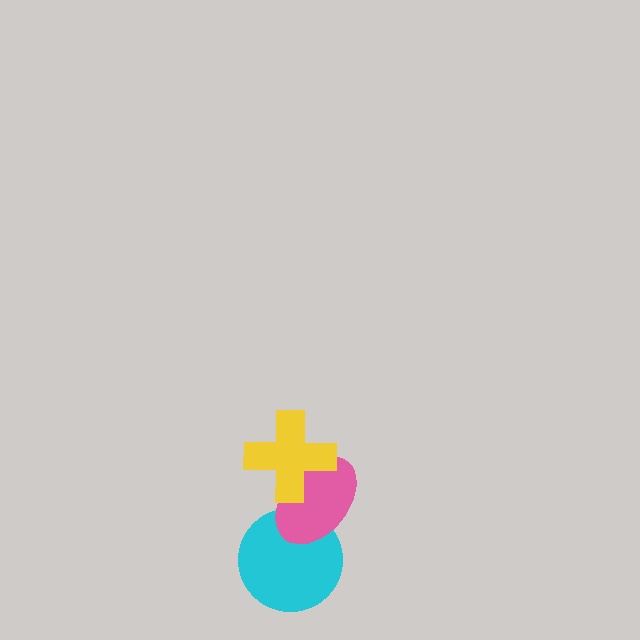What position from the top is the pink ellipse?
The pink ellipse is 2nd from the top.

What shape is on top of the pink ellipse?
The yellow cross is on top of the pink ellipse.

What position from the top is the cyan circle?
The cyan circle is 3rd from the top.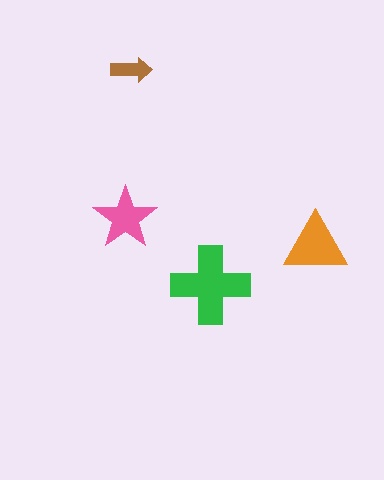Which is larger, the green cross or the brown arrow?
The green cross.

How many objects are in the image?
There are 4 objects in the image.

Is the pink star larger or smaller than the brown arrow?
Larger.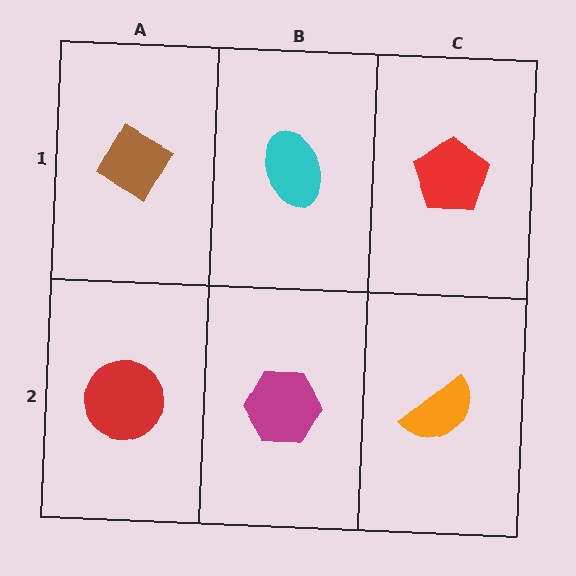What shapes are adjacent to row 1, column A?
A red circle (row 2, column A), a cyan ellipse (row 1, column B).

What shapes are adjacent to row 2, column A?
A brown diamond (row 1, column A), a magenta hexagon (row 2, column B).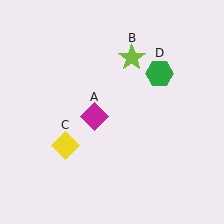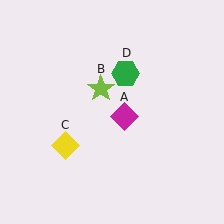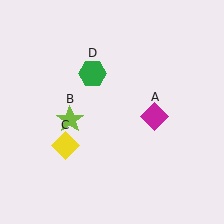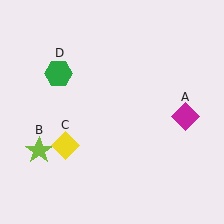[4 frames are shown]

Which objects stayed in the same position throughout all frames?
Yellow diamond (object C) remained stationary.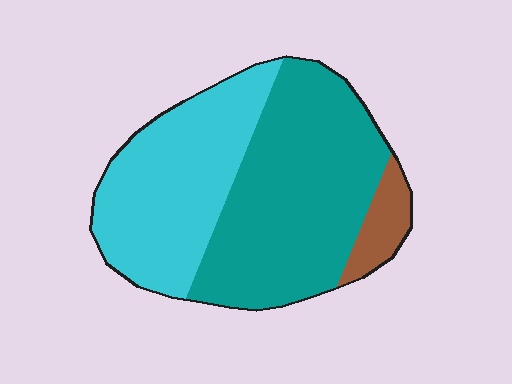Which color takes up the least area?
Brown, at roughly 10%.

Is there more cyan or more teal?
Teal.